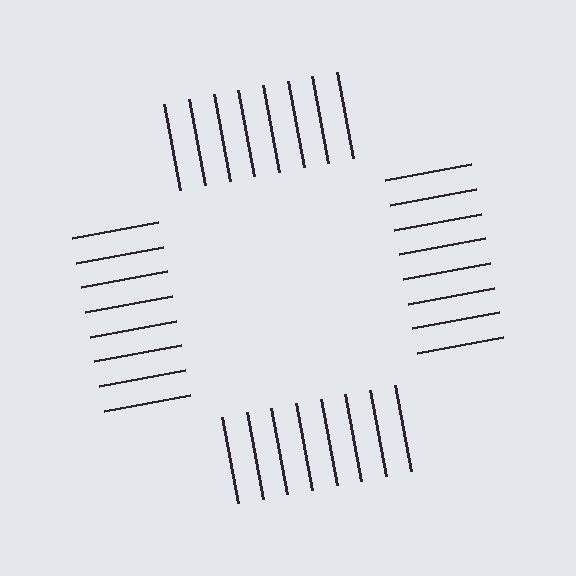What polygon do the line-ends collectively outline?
An illusory square — the line segments terminate on its edges but no continuous stroke is drawn.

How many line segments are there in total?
32 — 8 along each of the 4 edges.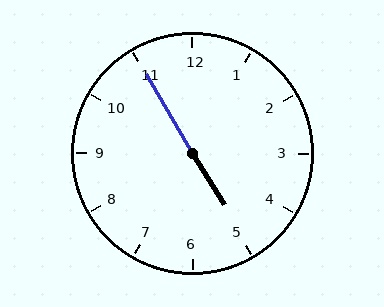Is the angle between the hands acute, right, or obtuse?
It is obtuse.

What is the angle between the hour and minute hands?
Approximately 178 degrees.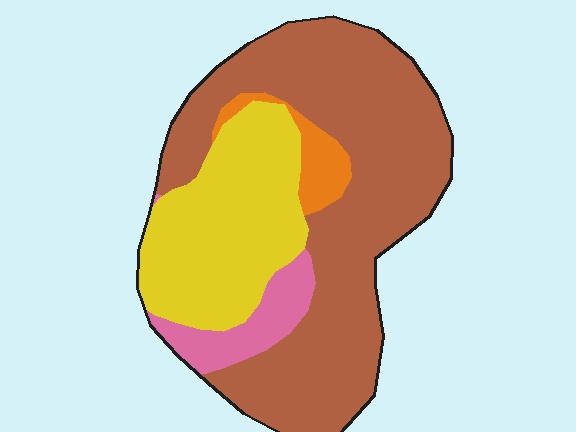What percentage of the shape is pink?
Pink covers about 10% of the shape.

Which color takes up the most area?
Brown, at roughly 60%.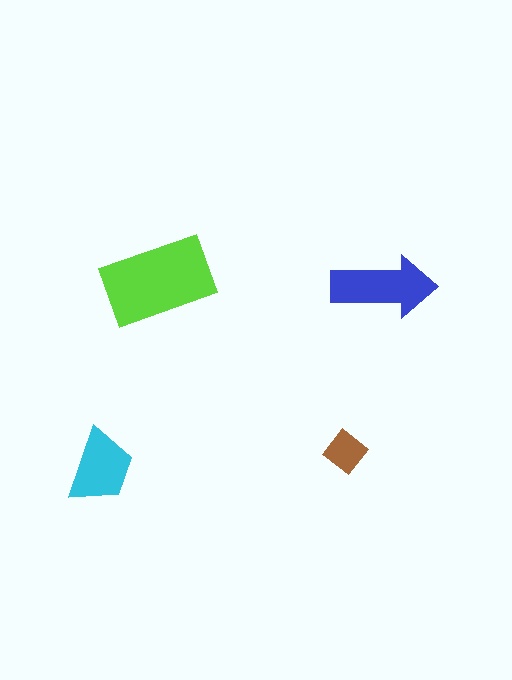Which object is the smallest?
The brown diamond.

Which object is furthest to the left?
The cyan trapezoid is leftmost.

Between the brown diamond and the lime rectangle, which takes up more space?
The lime rectangle.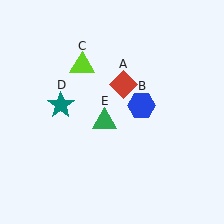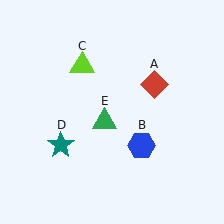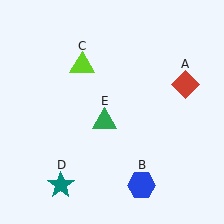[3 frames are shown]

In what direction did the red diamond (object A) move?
The red diamond (object A) moved right.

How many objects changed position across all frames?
3 objects changed position: red diamond (object A), blue hexagon (object B), teal star (object D).